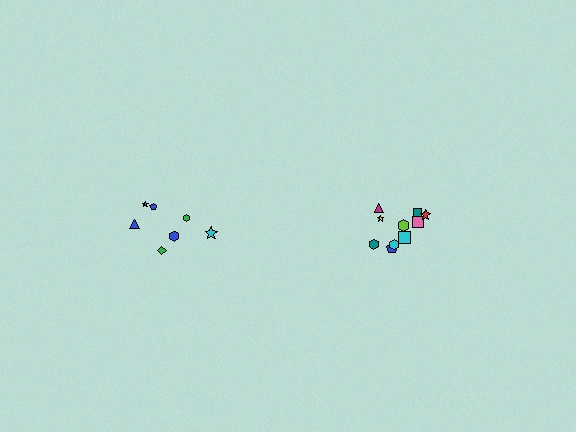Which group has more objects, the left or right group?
The right group.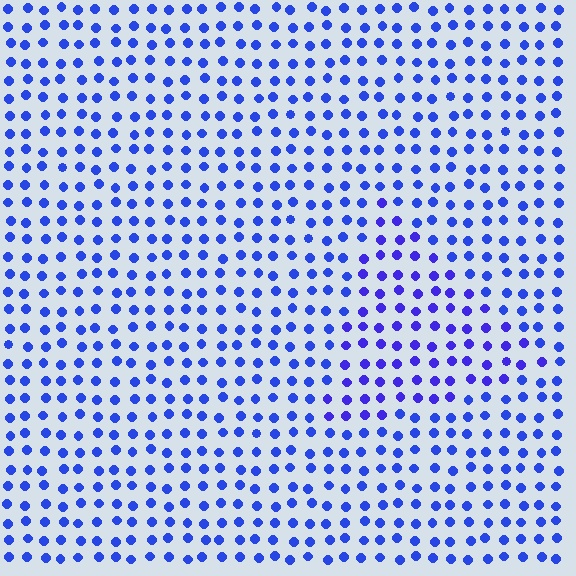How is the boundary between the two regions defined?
The boundary is defined purely by a slight shift in hue (about 18 degrees). Spacing, size, and orientation are identical on both sides.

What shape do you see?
I see a triangle.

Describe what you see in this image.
The image is filled with small blue elements in a uniform arrangement. A triangle-shaped region is visible where the elements are tinted to a slightly different hue, forming a subtle color boundary.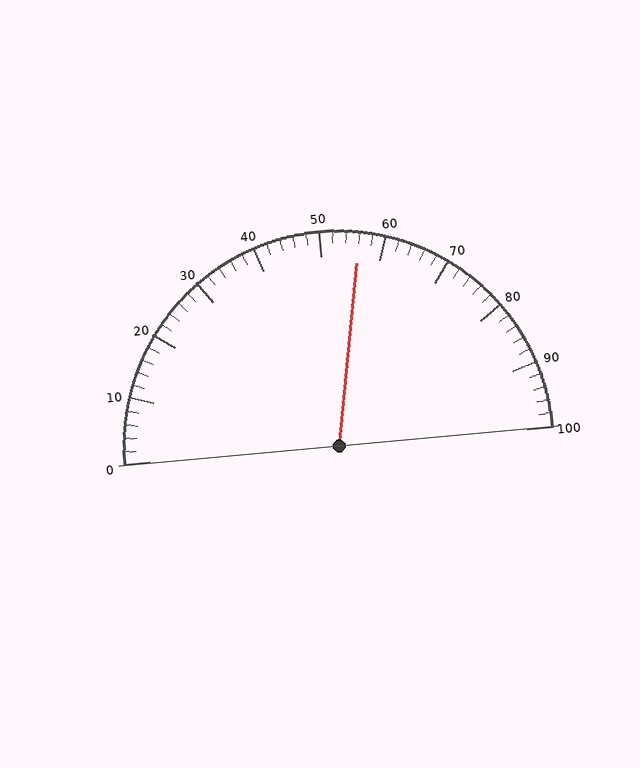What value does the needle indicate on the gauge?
The needle indicates approximately 56.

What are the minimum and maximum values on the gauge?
The gauge ranges from 0 to 100.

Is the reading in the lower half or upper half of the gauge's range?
The reading is in the upper half of the range (0 to 100).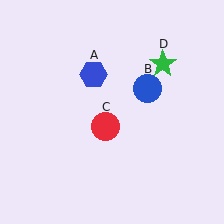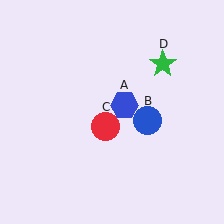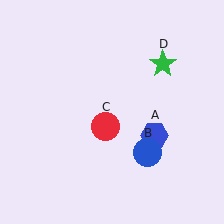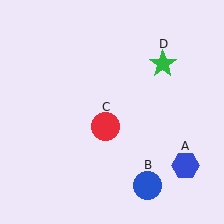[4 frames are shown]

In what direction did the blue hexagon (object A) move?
The blue hexagon (object A) moved down and to the right.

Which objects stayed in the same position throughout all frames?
Red circle (object C) and green star (object D) remained stationary.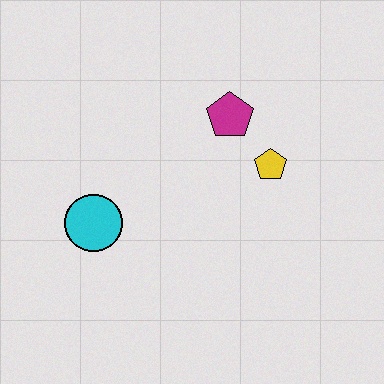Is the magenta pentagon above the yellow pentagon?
Yes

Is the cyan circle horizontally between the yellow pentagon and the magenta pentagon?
No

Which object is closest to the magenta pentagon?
The yellow pentagon is closest to the magenta pentagon.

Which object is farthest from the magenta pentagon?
The cyan circle is farthest from the magenta pentagon.